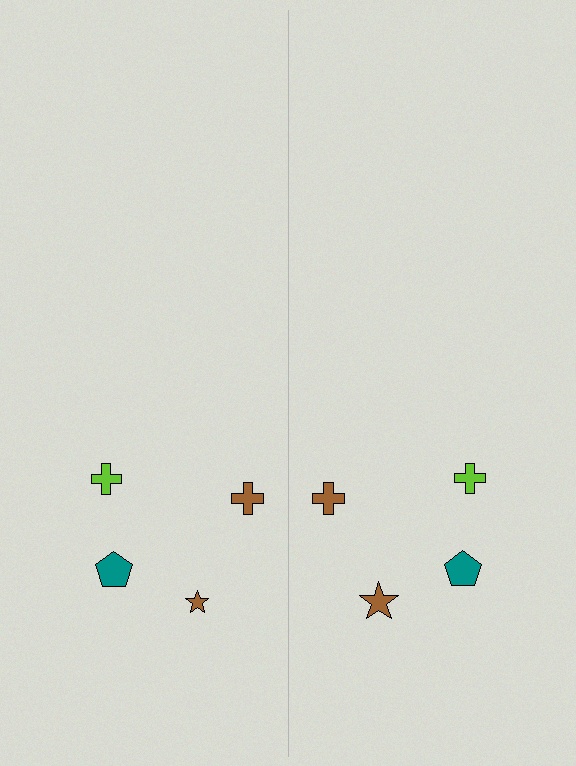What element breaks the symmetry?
The brown star on the right side has a different size than its mirror counterpart.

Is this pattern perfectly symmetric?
No, the pattern is not perfectly symmetric. The brown star on the right side has a different size than its mirror counterpart.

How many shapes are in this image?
There are 8 shapes in this image.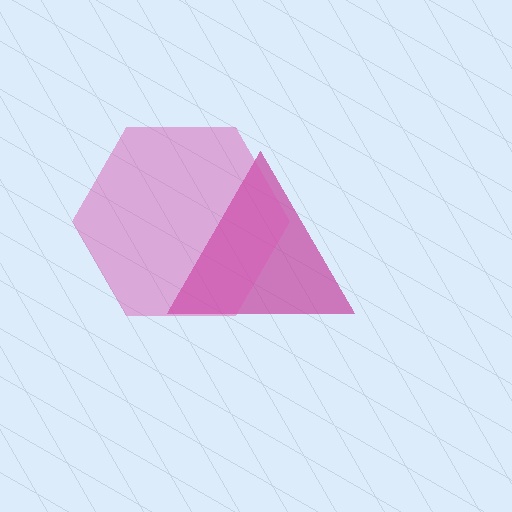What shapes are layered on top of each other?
The layered shapes are: a magenta triangle, a pink hexagon.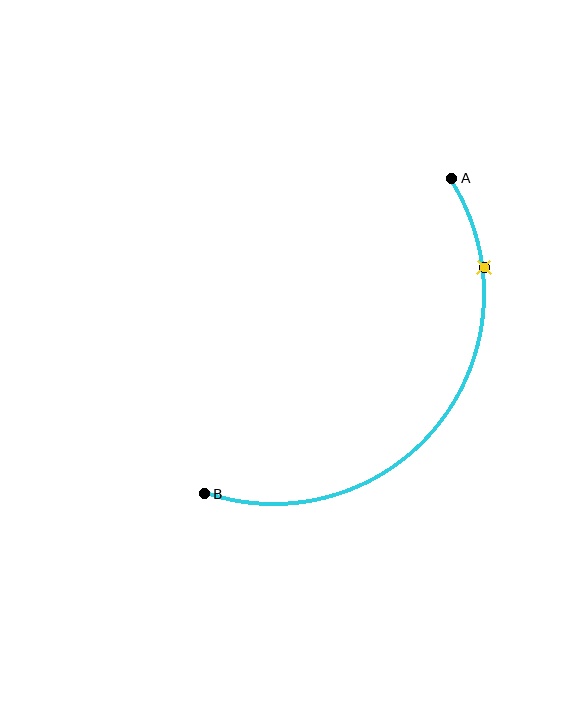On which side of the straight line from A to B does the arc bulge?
The arc bulges below and to the right of the straight line connecting A and B.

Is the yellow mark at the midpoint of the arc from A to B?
No. The yellow mark lies on the arc but is closer to endpoint A. The arc midpoint would be at the point on the curve equidistant along the arc from both A and B.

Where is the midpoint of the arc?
The arc midpoint is the point on the curve farthest from the straight line joining A and B. It sits below and to the right of that line.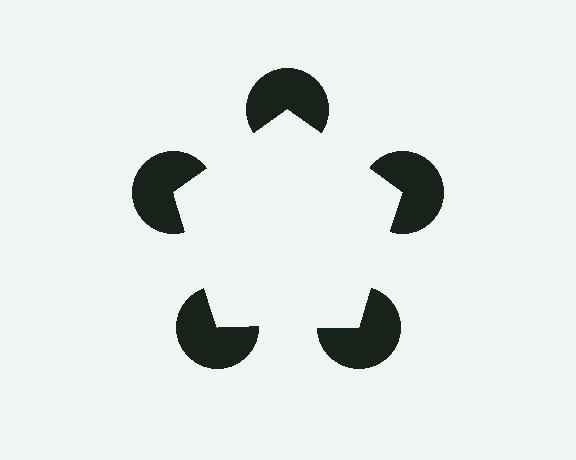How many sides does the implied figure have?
5 sides.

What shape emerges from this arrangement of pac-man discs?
An illusory pentagon — its edges are inferred from the aligned wedge cuts in the pac-man discs, not physically drawn.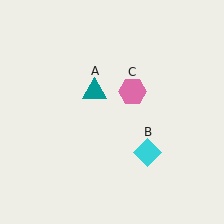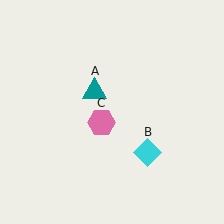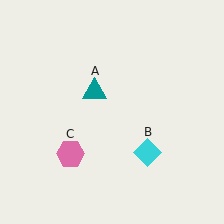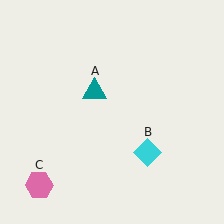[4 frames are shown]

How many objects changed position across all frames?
1 object changed position: pink hexagon (object C).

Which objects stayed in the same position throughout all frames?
Teal triangle (object A) and cyan diamond (object B) remained stationary.